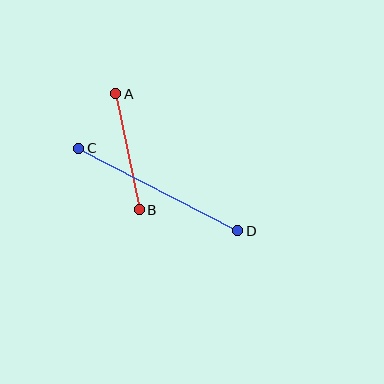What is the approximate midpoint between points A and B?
The midpoint is at approximately (127, 152) pixels.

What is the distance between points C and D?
The distance is approximately 179 pixels.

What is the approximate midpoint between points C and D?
The midpoint is at approximately (158, 189) pixels.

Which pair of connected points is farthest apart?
Points C and D are farthest apart.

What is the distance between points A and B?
The distance is approximately 119 pixels.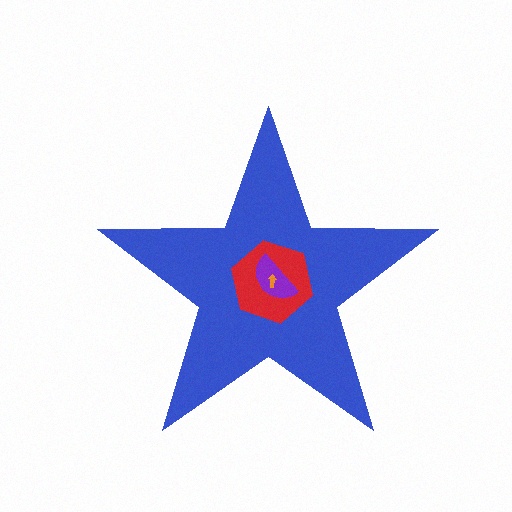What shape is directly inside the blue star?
The red hexagon.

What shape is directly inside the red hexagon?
The purple semicircle.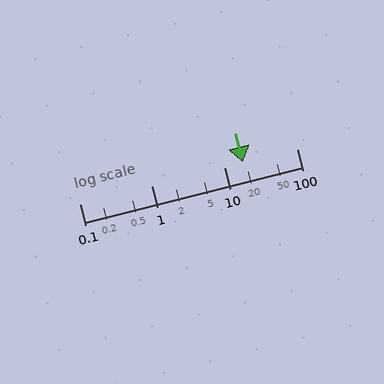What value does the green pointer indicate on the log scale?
The pointer indicates approximately 18.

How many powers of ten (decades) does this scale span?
The scale spans 3 decades, from 0.1 to 100.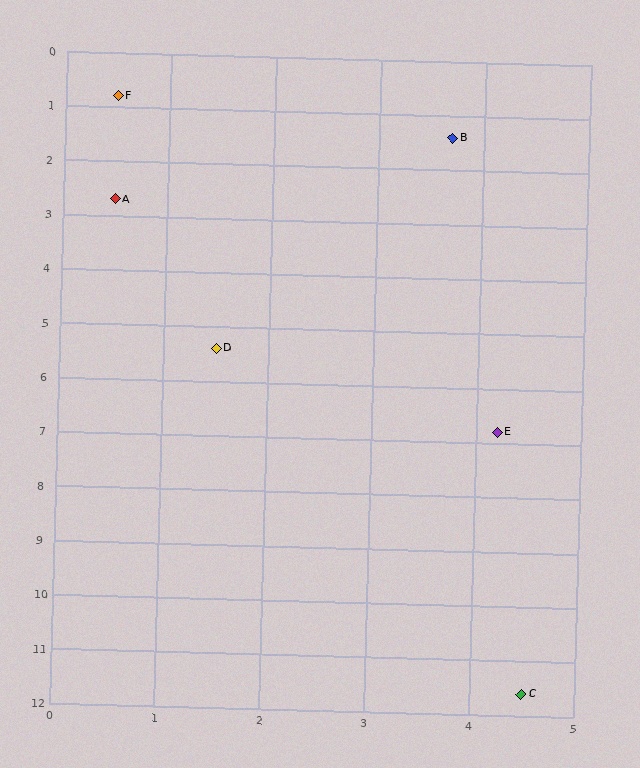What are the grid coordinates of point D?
Point D is at approximately (1.5, 5.4).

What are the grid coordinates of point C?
Point C is at approximately (4.5, 11.6).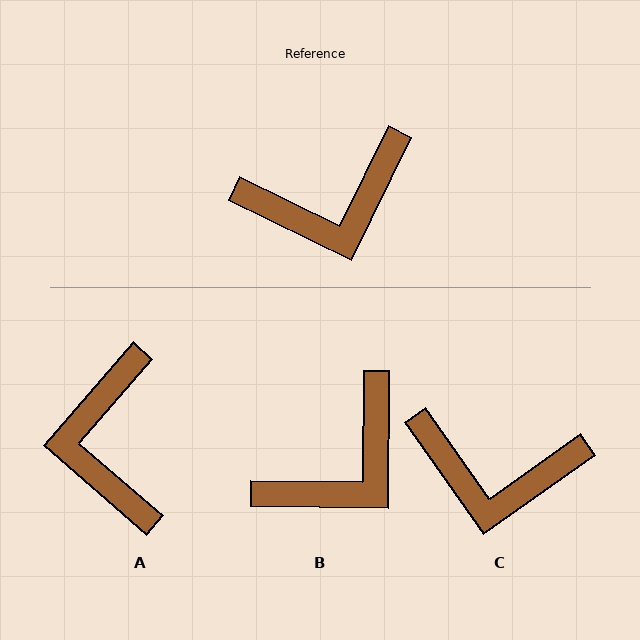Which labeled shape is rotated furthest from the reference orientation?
A, about 105 degrees away.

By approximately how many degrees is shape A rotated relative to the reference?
Approximately 105 degrees clockwise.